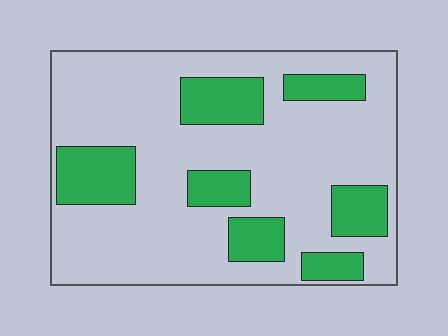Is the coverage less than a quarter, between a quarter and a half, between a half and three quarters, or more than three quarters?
Between a quarter and a half.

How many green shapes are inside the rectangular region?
7.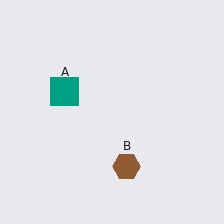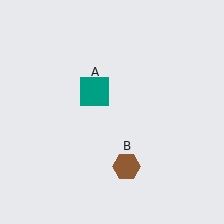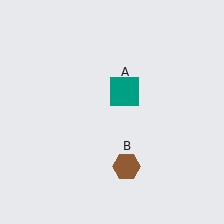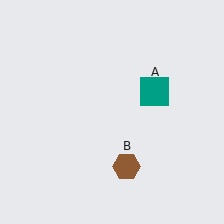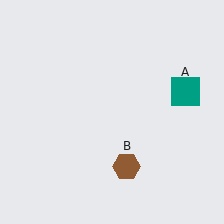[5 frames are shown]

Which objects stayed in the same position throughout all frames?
Brown hexagon (object B) remained stationary.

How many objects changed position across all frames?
1 object changed position: teal square (object A).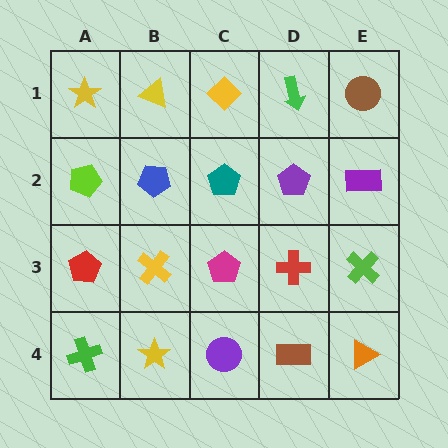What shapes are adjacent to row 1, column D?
A purple pentagon (row 2, column D), a yellow diamond (row 1, column C), a brown circle (row 1, column E).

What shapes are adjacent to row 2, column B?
A yellow triangle (row 1, column B), a yellow cross (row 3, column B), a lime pentagon (row 2, column A), a teal pentagon (row 2, column C).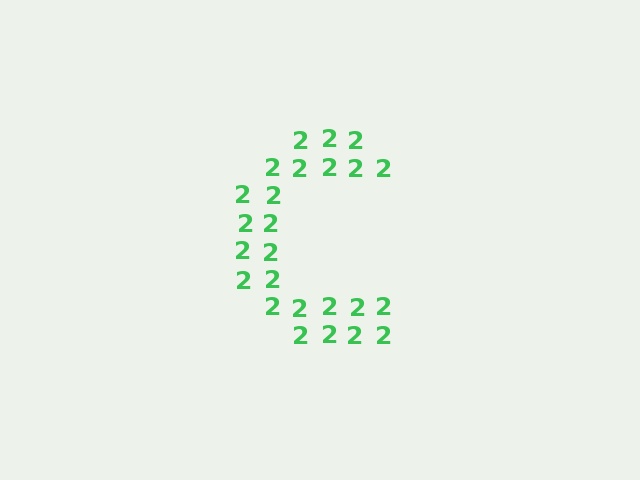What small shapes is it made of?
It is made of small digit 2's.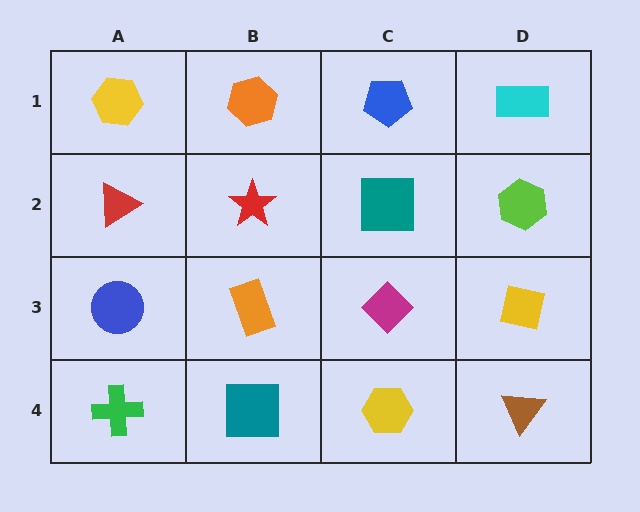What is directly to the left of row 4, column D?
A yellow hexagon.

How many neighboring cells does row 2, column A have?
3.